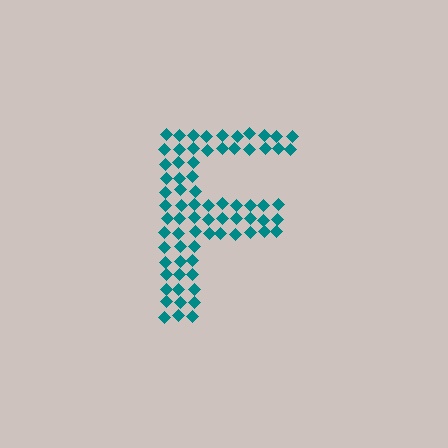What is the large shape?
The large shape is the letter F.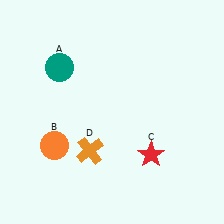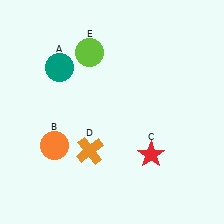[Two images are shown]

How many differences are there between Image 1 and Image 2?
There is 1 difference between the two images.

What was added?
A lime circle (E) was added in Image 2.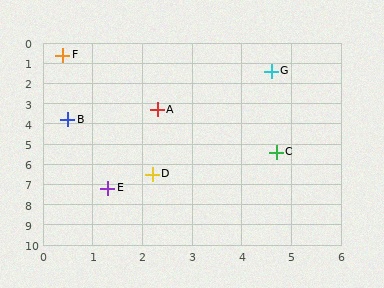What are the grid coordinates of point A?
Point A is at approximately (2.3, 3.3).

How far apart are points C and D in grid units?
Points C and D are about 2.7 grid units apart.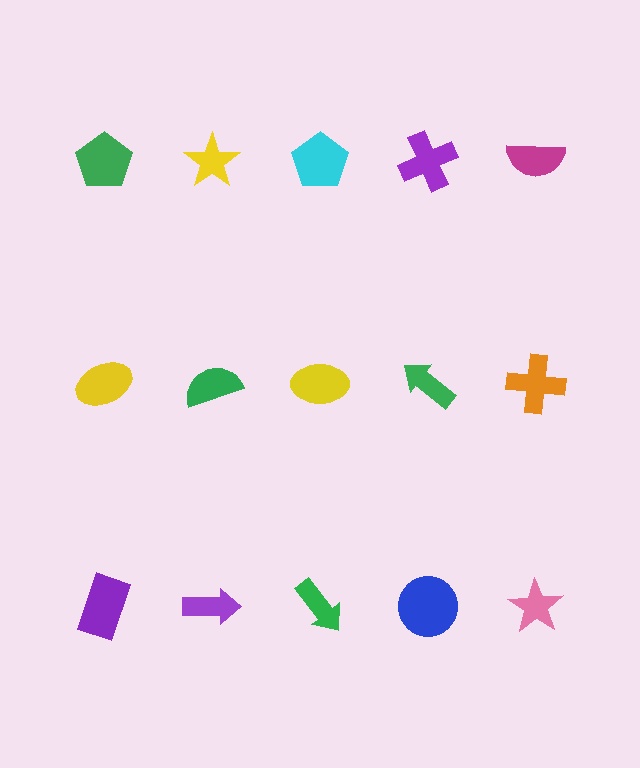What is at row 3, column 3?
A green arrow.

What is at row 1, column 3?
A cyan pentagon.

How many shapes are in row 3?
5 shapes.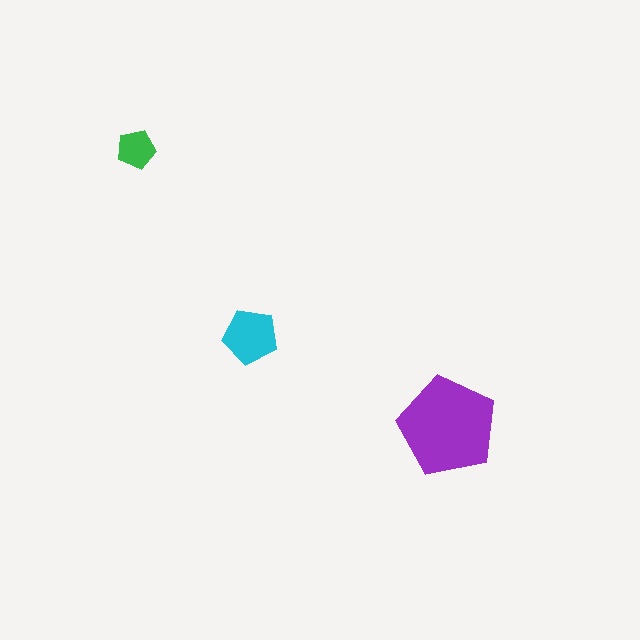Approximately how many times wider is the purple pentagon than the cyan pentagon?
About 2 times wider.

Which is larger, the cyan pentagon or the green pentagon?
The cyan one.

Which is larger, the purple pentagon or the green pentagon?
The purple one.